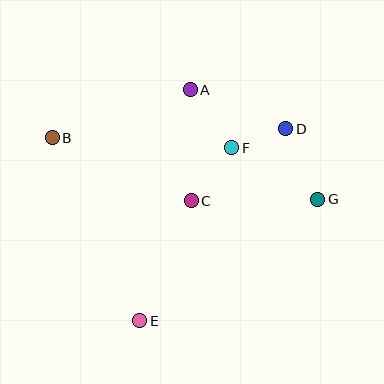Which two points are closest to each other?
Points D and F are closest to each other.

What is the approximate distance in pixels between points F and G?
The distance between F and G is approximately 100 pixels.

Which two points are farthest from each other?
Points B and G are farthest from each other.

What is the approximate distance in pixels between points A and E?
The distance between A and E is approximately 236 pixels.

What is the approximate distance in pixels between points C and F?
The distance between C and F is approximately 67 pixels.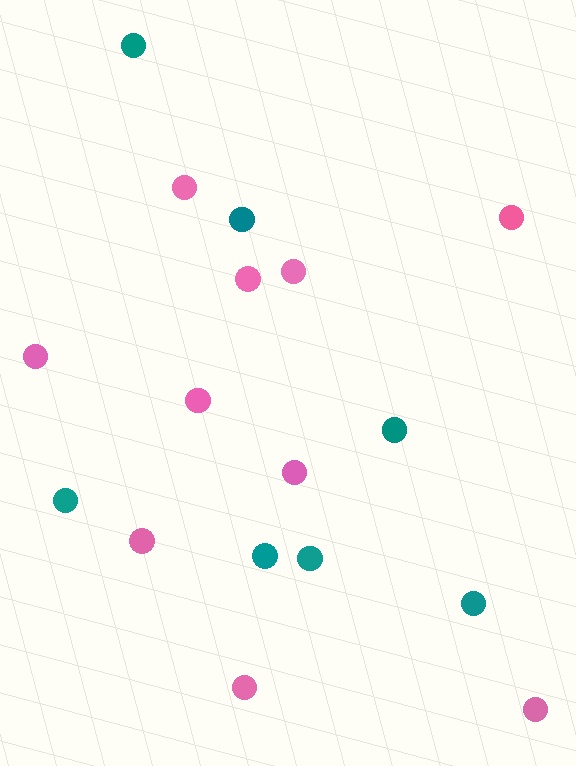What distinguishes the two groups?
There are 2 groups: one group of pink circles (10) and one group of teal circles (7).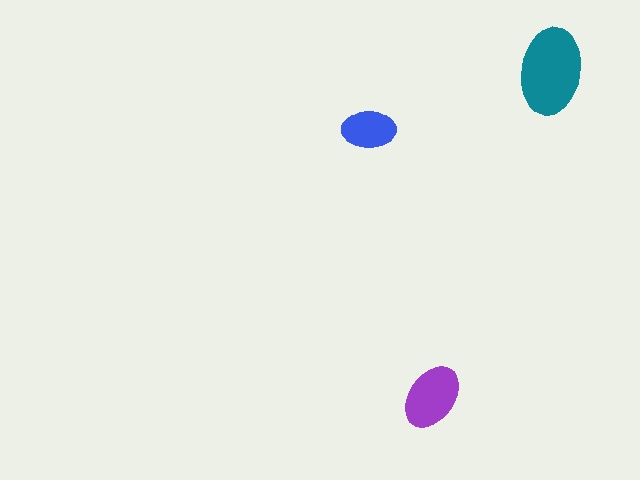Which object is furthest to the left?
The blue ellipse is leftmost.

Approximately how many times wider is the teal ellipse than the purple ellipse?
About 1.5 times wider.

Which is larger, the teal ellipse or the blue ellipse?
The teal one.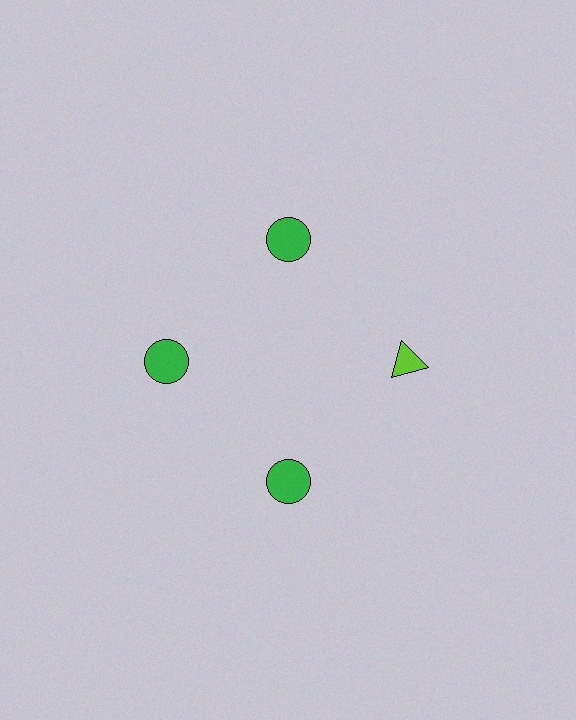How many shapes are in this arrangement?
There are 4 shapes arranged in a ring pattern.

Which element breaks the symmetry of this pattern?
The lime triangle at roughly the 3 o'clock position breaks the symmetry. All other shapes are green circles.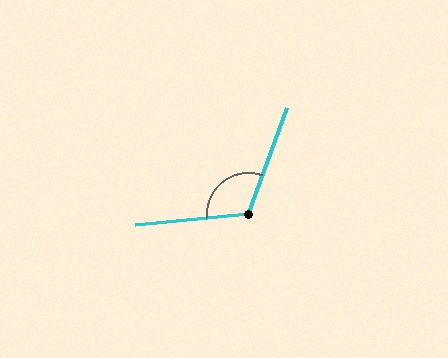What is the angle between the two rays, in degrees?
Approximately 115 degrees.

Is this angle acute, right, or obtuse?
It is obtuse.